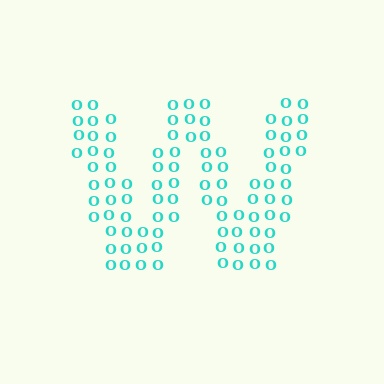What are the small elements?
The small elements are letter O's.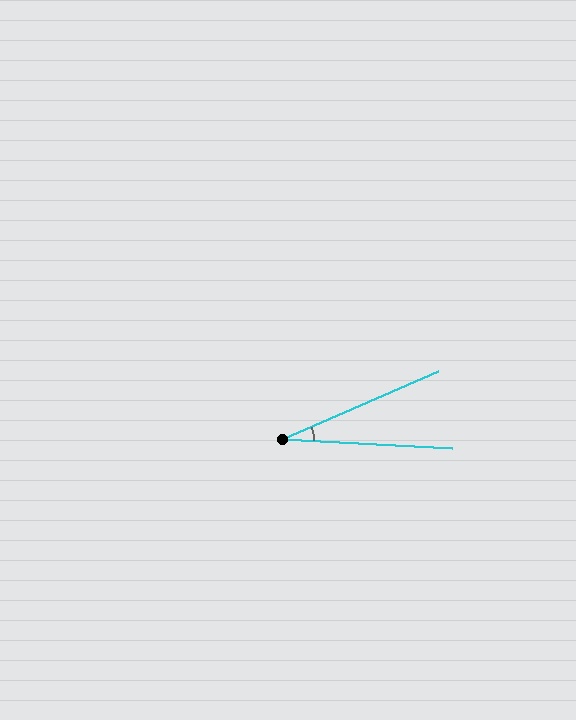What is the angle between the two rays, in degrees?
Approximately 27 degrees.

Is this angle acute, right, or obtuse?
It is acute.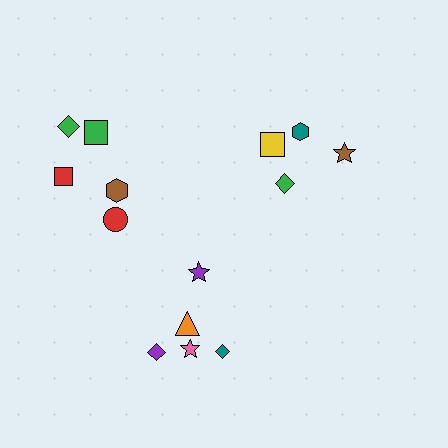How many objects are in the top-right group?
There are 4 objects.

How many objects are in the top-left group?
There are 6 objects.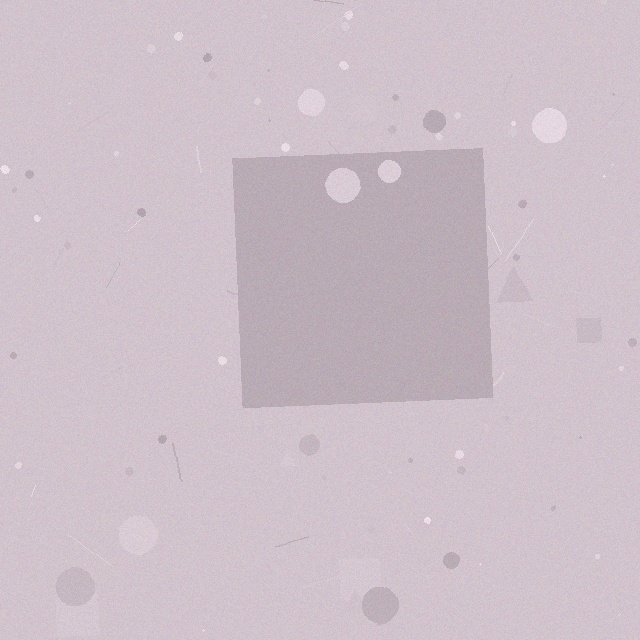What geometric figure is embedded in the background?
A square is embedded in the background.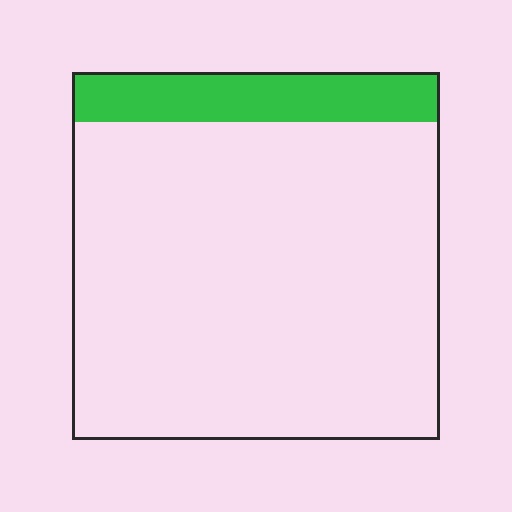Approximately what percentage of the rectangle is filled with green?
Approximately 15%.